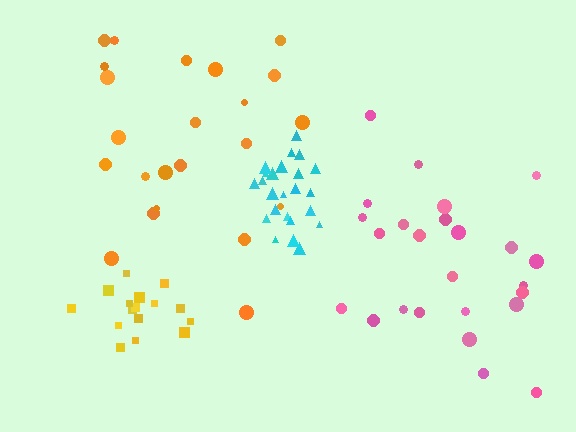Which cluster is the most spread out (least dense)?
Orange.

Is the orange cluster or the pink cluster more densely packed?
Pink.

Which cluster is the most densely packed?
Cyan.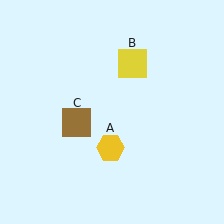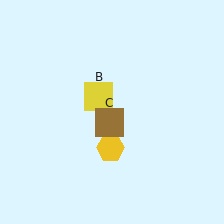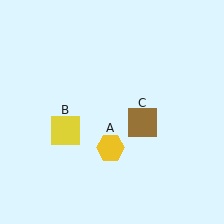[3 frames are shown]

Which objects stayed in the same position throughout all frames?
Yellow hexagon (object A) remained stationary.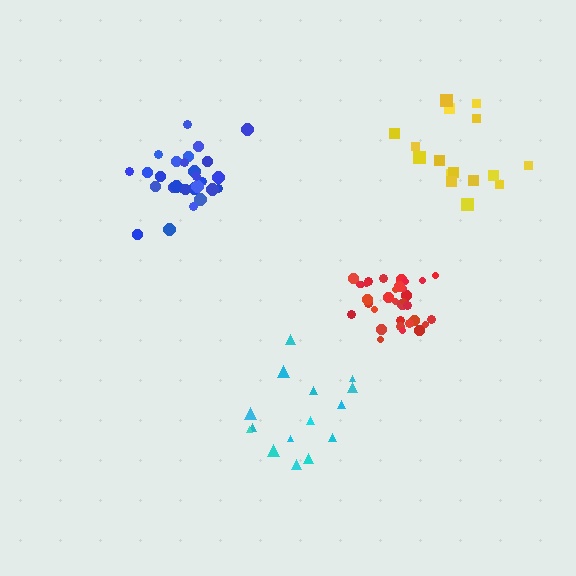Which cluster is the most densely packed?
Red.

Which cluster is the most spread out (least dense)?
Cyan.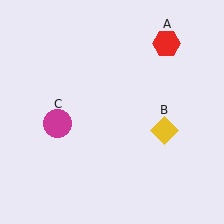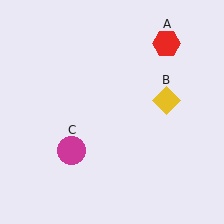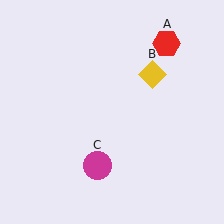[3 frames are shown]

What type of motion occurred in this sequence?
The yellow diamond (object B), magenta circle (object C) rotated counterclockwise around the center of the scene.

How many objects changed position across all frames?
2 objects changed position: yellow diamond (object B), magenta circle (object C).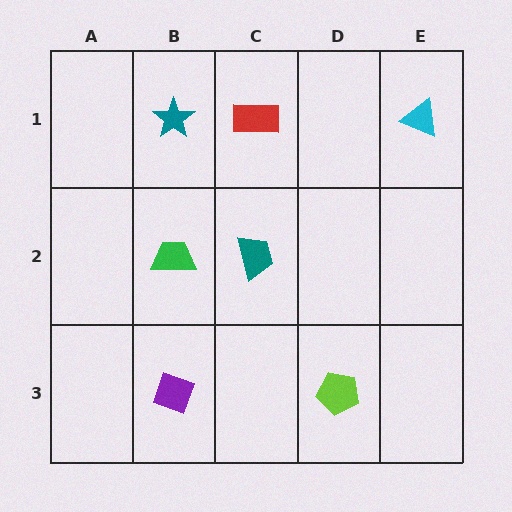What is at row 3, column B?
A purple diamond.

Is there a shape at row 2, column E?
No, that cell is empty.